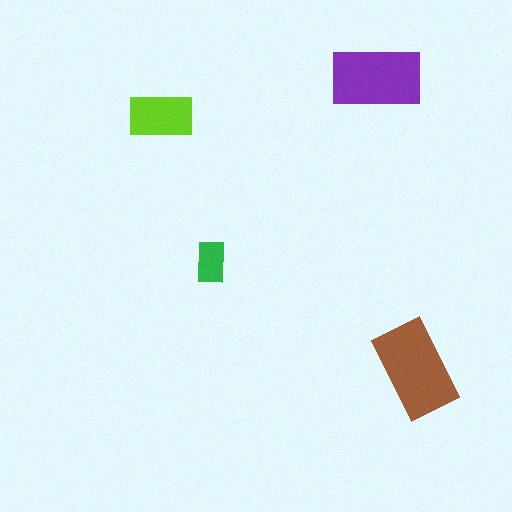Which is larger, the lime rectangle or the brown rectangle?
The brown one.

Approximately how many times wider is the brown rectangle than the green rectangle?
About 2.5 times wider.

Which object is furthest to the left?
The lime rectangle is leftmost.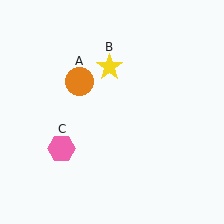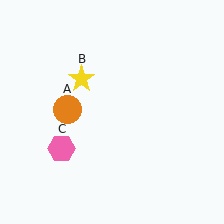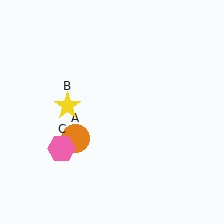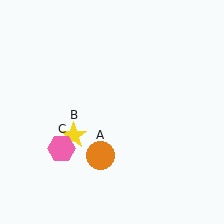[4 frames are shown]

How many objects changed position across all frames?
2 objects changed position: orange circle (object A), yellow star (object B).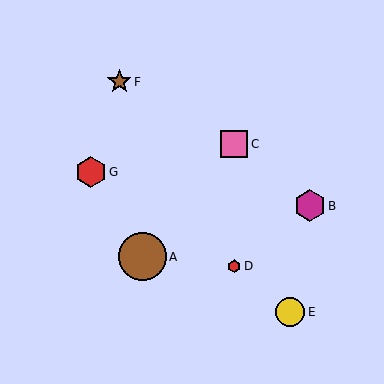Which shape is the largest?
The brown circle (labeled A) is the largest.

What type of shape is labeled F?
Shape F is a brown star.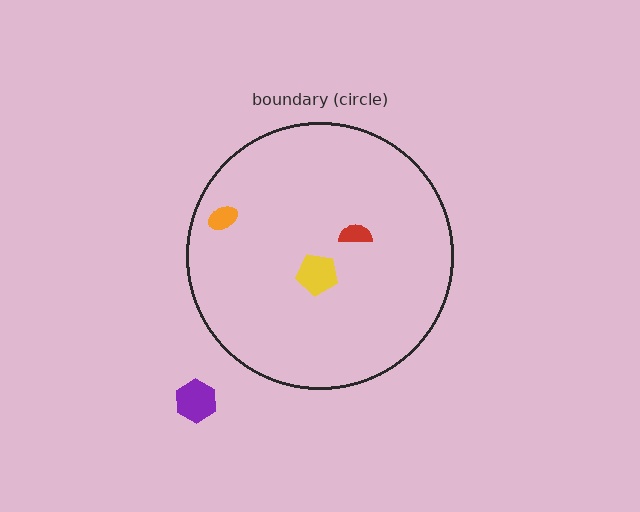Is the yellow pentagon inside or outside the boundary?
Inside.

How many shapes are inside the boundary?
3 inside, 1 outside.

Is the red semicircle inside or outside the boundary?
Inside.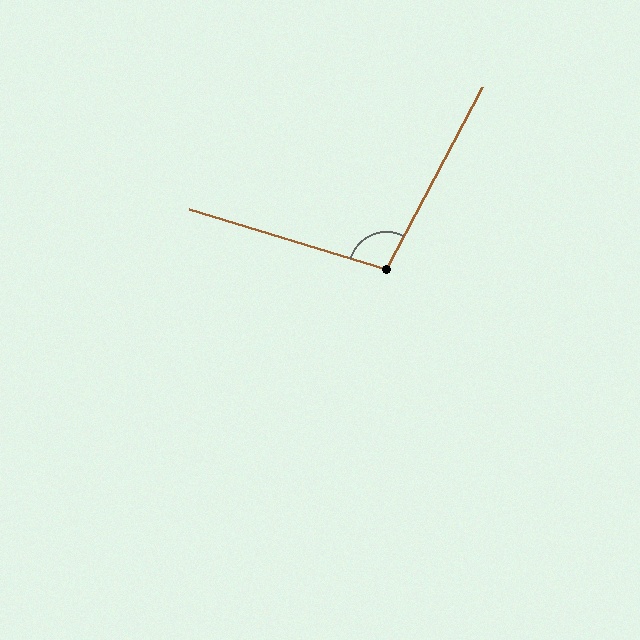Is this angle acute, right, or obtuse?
It is obtuse.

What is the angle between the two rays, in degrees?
Approximately 101 degrees.